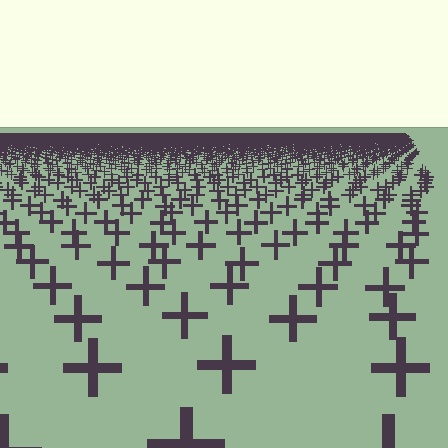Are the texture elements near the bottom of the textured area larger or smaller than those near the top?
Larger. Near the bottom, elements are closer to the viewer and appear at a bigger on-screen size.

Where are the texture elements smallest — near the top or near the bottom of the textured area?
Near the top.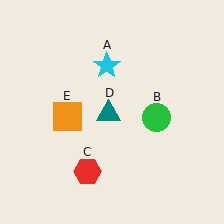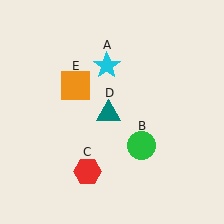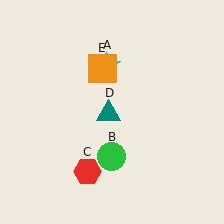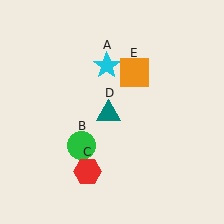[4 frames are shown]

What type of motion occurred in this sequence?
The green circle (object B), orange square (object E) rotated clockwise around the center of the scene.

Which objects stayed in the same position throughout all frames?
Cyan star (object A) and red hexagon (object C) and teal triangle (object D) remained stationary.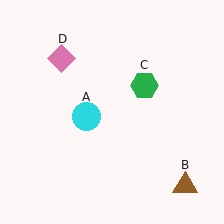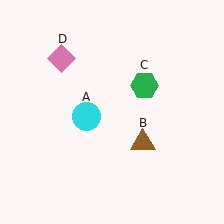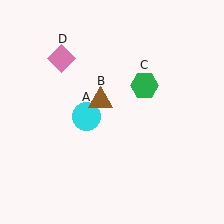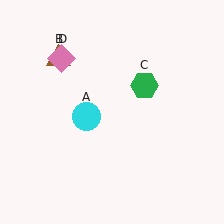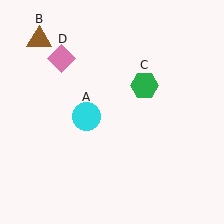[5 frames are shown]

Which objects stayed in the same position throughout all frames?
Cyan circle (object A) and green hexagon (object C) and pink diamond (object D) remained stationary.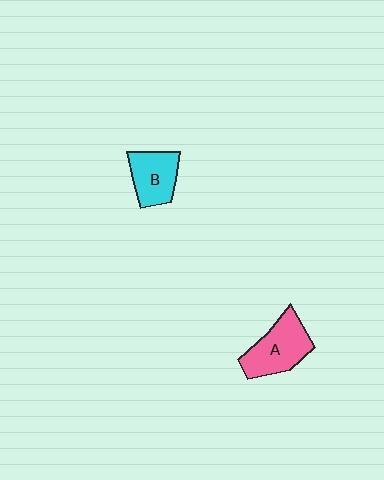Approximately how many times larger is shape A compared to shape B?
Approximately 1.2 times.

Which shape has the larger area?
Shape A (pink).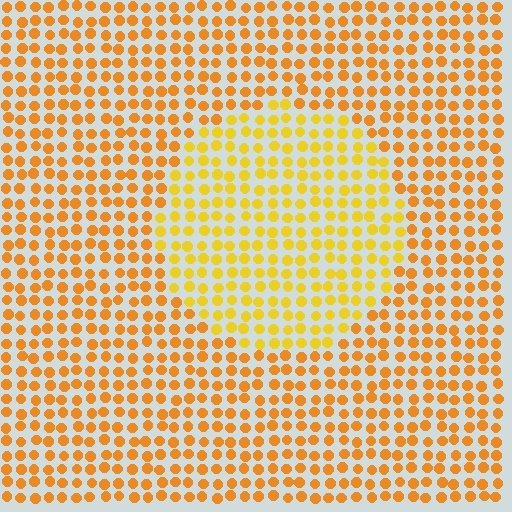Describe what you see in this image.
The image is filled with small orange elements in a uniform arrangement. A circle-shaped region is visible where the elements are tinted to a slightly different hue, forming a subtle color boundary.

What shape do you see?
I see a circle.